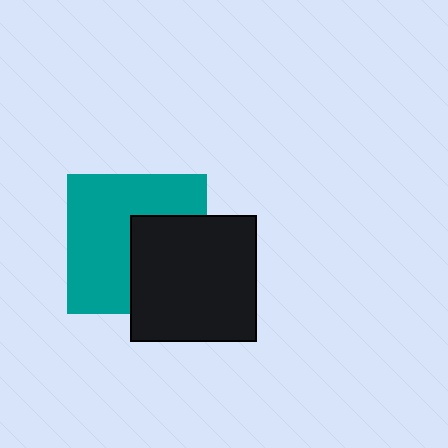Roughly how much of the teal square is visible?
About half of it is visible (roughly 61%).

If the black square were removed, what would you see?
You would see the complete teal square.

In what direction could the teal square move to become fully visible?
The teal square could move left. That would shift it out from behind the black square entirely.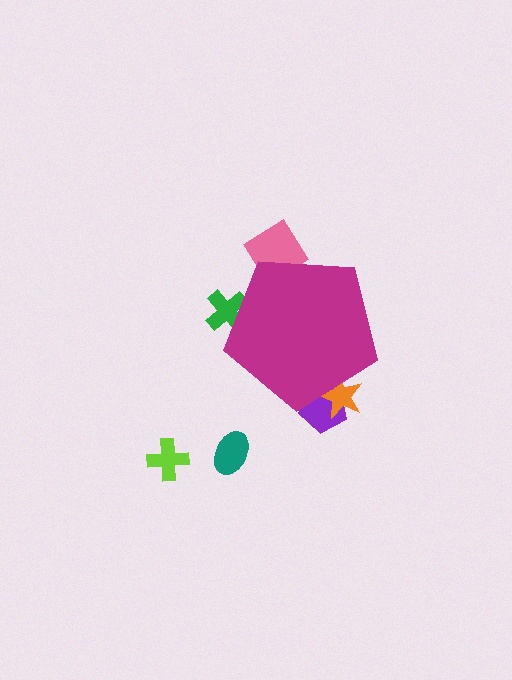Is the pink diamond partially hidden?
Yes, the pink diamond is partially hidden behind the magenta pentagon.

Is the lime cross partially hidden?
No, the lime cross is fully visible.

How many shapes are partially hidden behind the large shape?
4 shapes are partially hidden.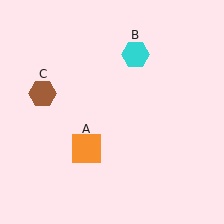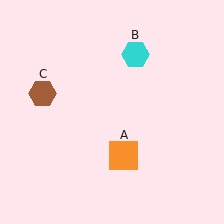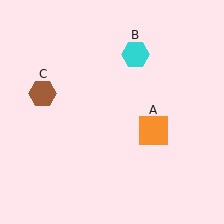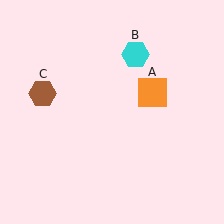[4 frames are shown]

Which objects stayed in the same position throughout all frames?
Cyan hexagon (object B) and brown hexagon (object C) remained stationary.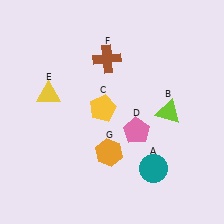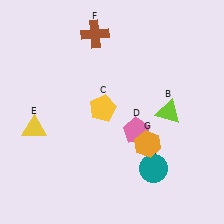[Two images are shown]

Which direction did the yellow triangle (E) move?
The yellow triangle (E) moved down.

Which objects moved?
The objects that moved are: the yellow triangle (E), the brown cross (F), the orange hexagon (G).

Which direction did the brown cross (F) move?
The brown cross (F) moved up.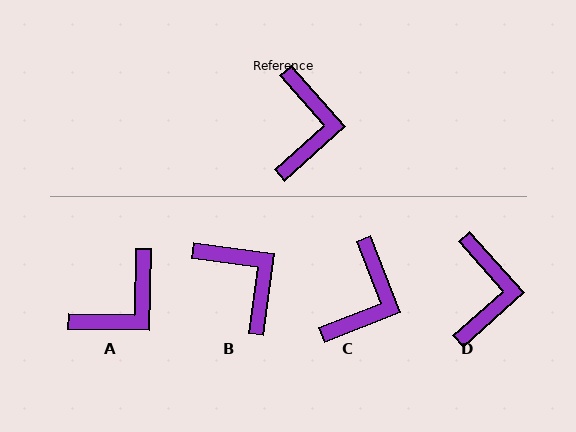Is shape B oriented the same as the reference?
No, it is off by about 41 degrees.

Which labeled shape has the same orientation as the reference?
D.